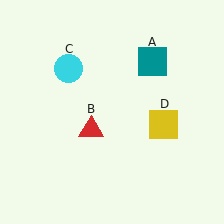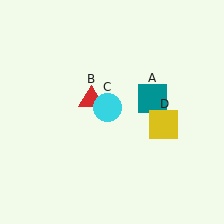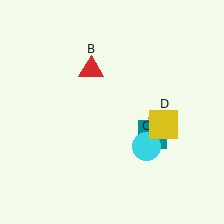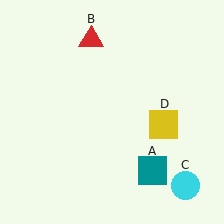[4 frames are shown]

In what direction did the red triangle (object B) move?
The red triangle (object B) moved up.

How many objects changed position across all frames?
3 objects changed position: teal square (object A), red triangle (object B), cyan circle (object C).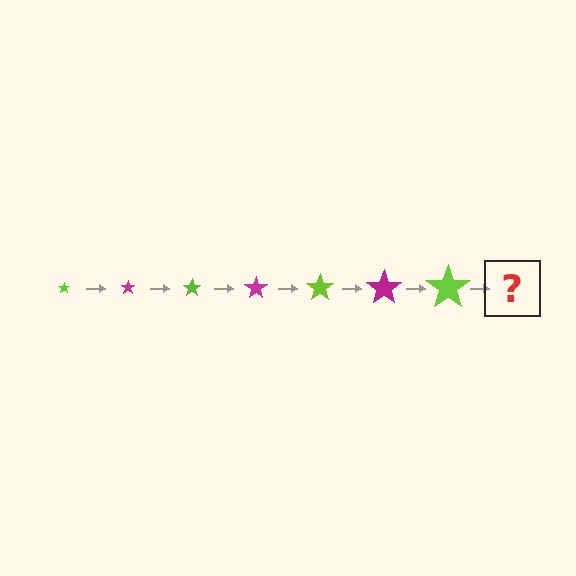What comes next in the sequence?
The next element should be a magenta star, larger than the previous one.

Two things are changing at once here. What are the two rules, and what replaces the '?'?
The two rules are that the star grows larger each step and the color cycles through lime and magenta. The '?' should be a magenta star, larger than the previous one.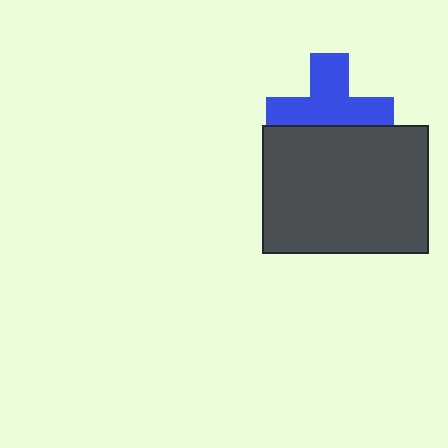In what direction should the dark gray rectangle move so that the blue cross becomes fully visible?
The dark gray rectangle should move down. That is the shortest direction to clear the overlap and leave the blue cross fully visible.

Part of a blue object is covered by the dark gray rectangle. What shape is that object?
It is a cross.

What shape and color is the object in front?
The object in front is a dark gray rectangle.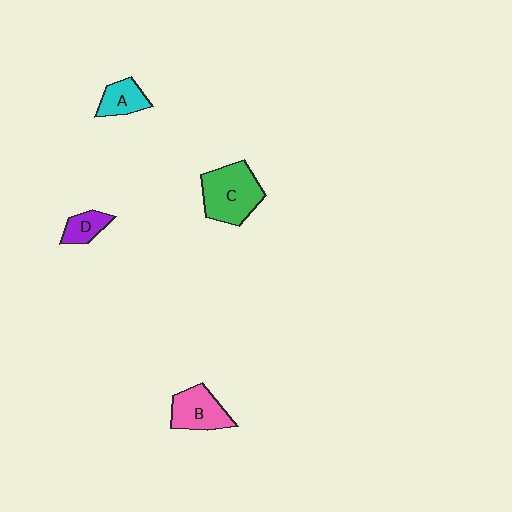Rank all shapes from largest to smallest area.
From largest to smallest: C (green), B (pink), A (cyan), D (purple).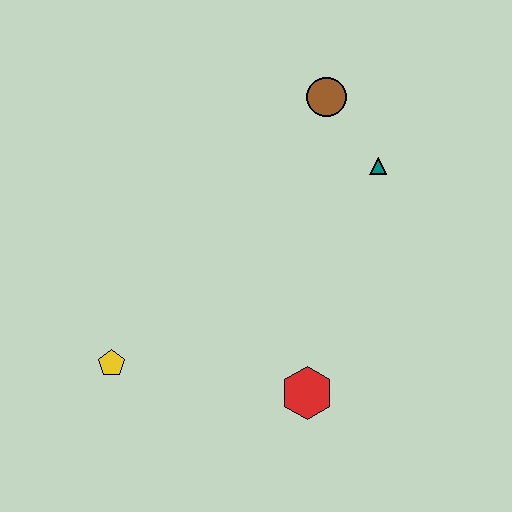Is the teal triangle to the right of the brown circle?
Yes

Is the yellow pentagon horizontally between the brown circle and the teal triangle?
No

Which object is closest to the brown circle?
The teal triangle is closest to the brown circle.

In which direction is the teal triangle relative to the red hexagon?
The teal triangle is above the red hexagon.